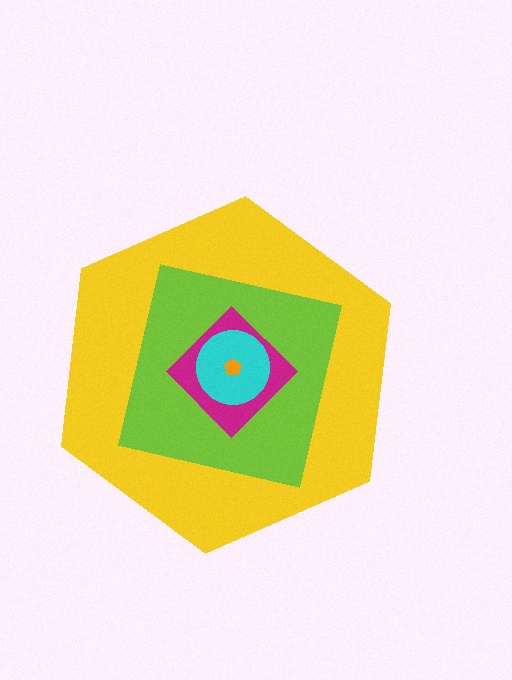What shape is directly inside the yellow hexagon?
The lime square.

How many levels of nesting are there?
5.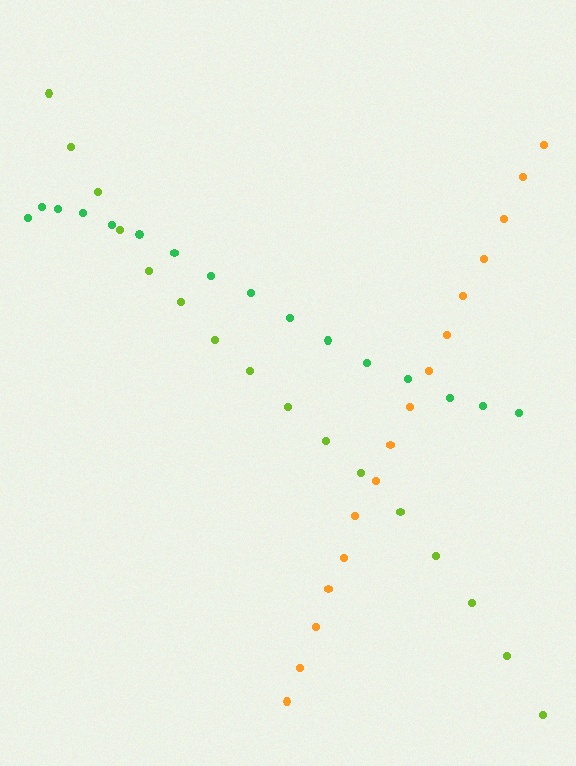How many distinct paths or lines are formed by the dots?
There are 3 distinct paths.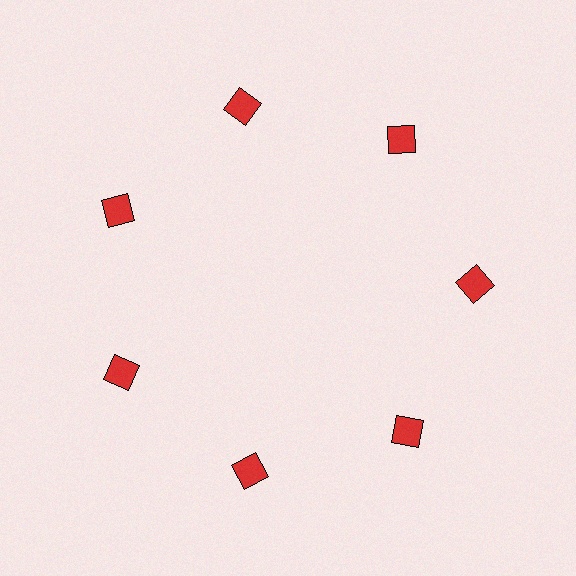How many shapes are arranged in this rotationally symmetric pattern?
There are 7 shapes, arranged in 7 groups of 1.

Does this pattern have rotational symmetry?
Yes, this pattern has 7-fold rotational symmetry. It looks the same after rotating 51 degrees around the center.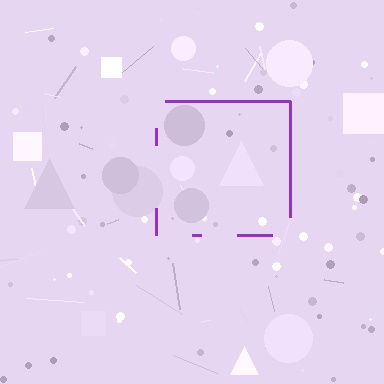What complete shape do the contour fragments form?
The contour fragments form a square.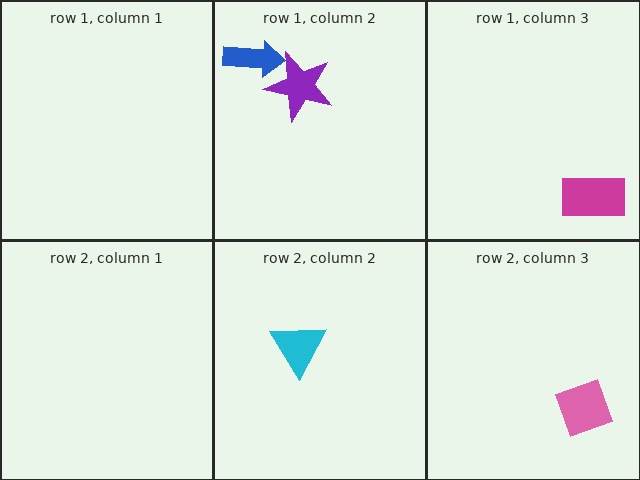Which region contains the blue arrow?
The row 1, column 2 region.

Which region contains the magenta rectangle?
The row 1, column 3 region.